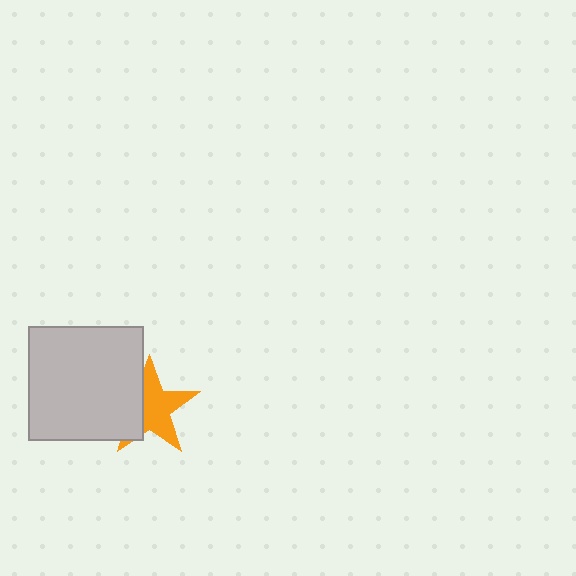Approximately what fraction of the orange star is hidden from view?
Roughly 36% of the orange star is hidden behind the light gray square.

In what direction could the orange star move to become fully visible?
The orange star could move right. That would shift it out from behind the light gray square entirely.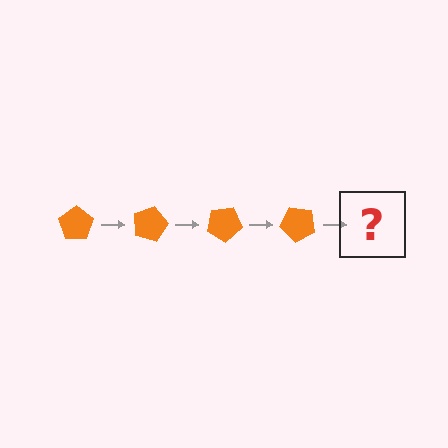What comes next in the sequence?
The next element should be an orange pentagon rotated 60 degrees.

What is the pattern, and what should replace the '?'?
The pattern is that the pentagon rotates 15 degrees each step. The '?' should be an orange pentagon rotated 60 degrees.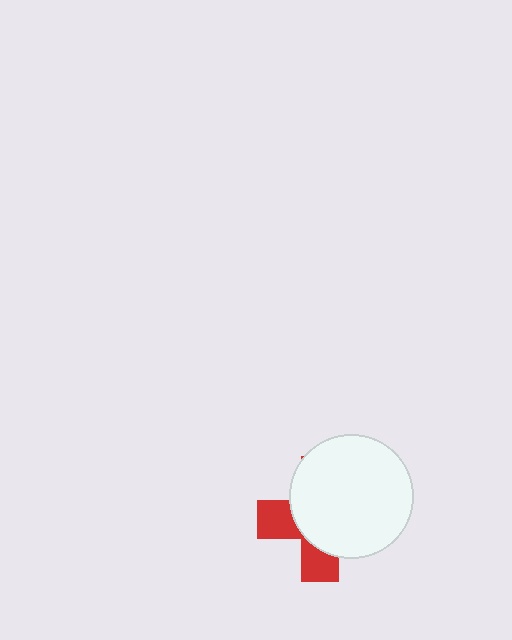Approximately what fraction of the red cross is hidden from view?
Roughly 67% of the red cross is hidden behind the white circle.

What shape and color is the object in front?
The object in front is a white circle.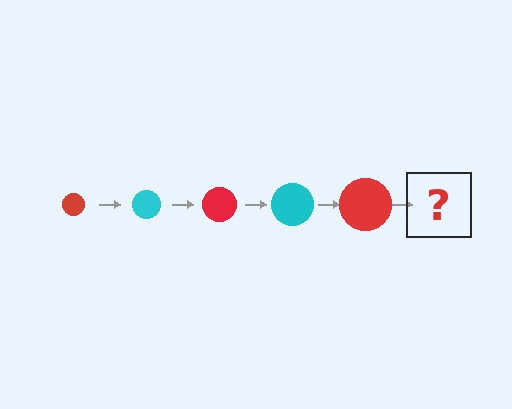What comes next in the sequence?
The next element should be a cyan circle, larger than the previous one.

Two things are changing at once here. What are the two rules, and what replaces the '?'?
The two rules are that the circle grows larger each step and the color cycles through red and cyan. The '?' should be a cyan circle, larger than the previous one.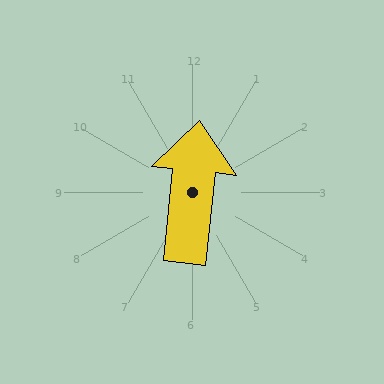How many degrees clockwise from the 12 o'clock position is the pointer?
Approximately 6 degrees.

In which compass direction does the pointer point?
North.